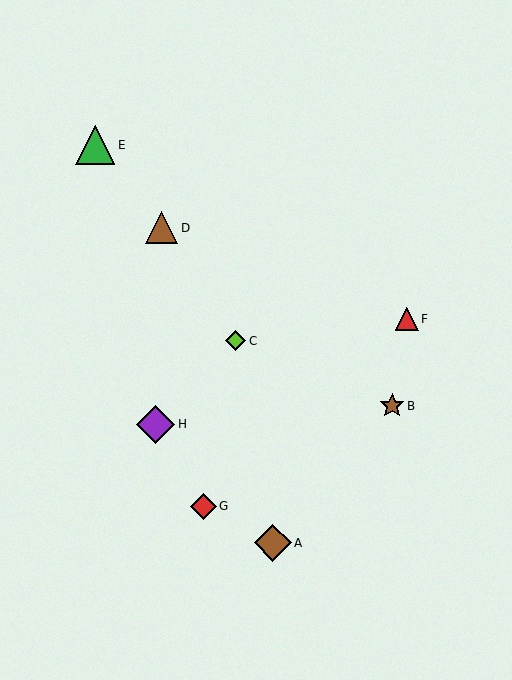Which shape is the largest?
The green triangle (labeled E) is the largest.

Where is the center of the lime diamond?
The center of the lime diamond is at (236, 341).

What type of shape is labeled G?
Shape G is a red diamond.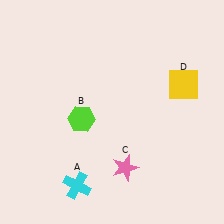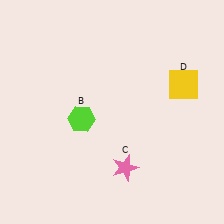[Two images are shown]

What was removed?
The cyan cross (A) was removed in Image 2.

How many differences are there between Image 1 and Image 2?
There is 1 difference between the two images.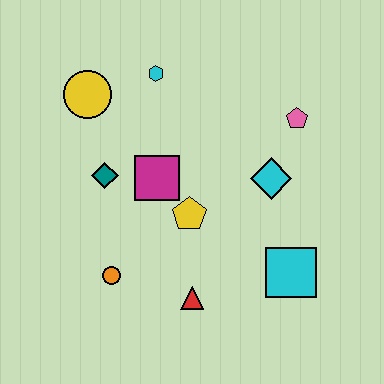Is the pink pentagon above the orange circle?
Yes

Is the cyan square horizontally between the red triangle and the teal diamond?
No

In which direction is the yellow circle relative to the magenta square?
The yellow circle is above the magenta square.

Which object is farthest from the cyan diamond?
The yellow circle is farthest from the cyan diamond.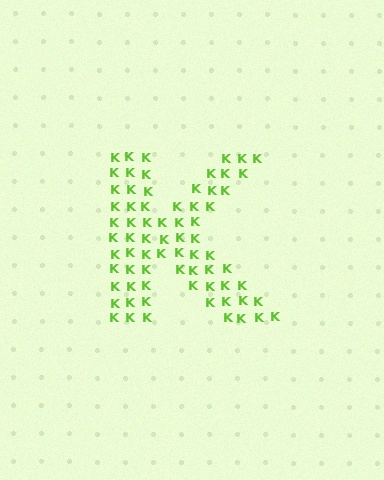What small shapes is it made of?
It is made of small letter K's.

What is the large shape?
The large shape is the letter K.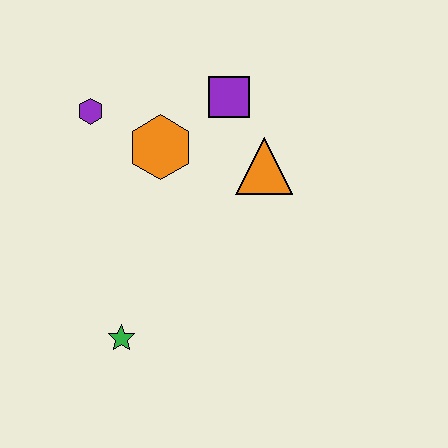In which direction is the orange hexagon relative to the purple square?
The orange hexagon is to the left of the purple square.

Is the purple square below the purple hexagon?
No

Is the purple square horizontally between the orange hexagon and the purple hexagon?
No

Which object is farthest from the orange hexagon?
The green star is farthest from the orange hexagon.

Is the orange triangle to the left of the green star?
No